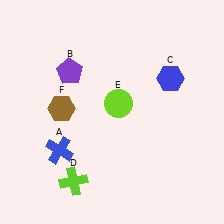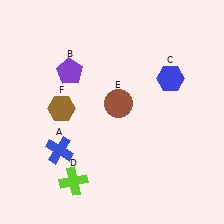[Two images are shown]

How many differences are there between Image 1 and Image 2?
There is 1 difference between the two images.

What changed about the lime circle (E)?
In Image 1, E is lime. In Image 2, it changed to brown.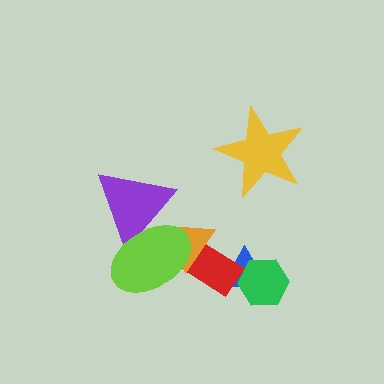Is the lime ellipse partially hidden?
No, no other shape covers it.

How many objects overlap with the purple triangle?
2 objects overlap with the purple triangle.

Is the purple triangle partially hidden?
Yes, it is partially covered by another shape.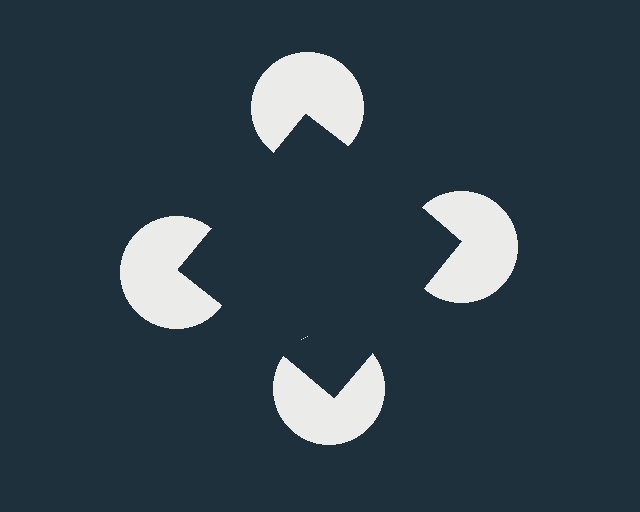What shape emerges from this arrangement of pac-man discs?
An illusory square — its edges are inferred from the aligned wedge cuts in the pac-man discs, not physically drawn.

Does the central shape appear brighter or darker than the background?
It typically appears slightly darker than the background, even though no actual brightness change is drawn.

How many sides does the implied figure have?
4 sides.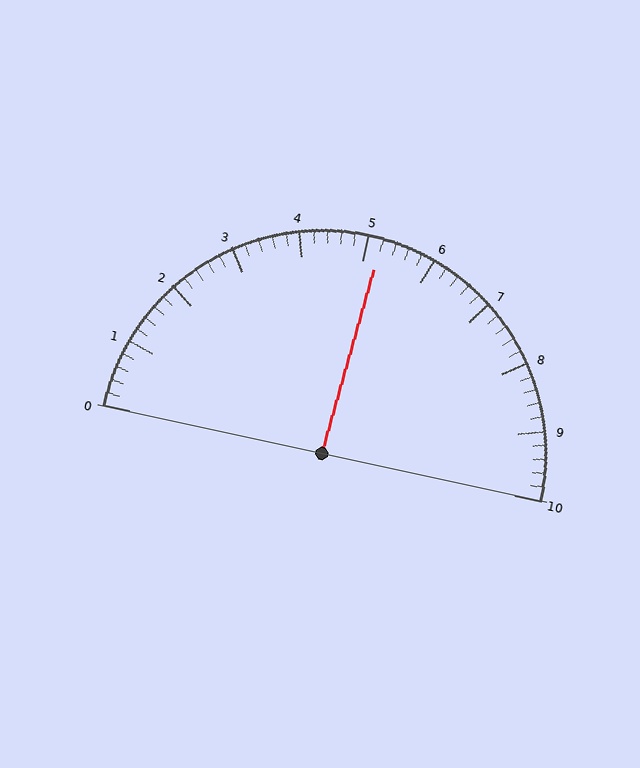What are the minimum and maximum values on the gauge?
The gauge ranges from 0 to 10.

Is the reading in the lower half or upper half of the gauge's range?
The reading is in the upper half of the range (0 to 10).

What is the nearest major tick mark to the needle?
The nearest major tick mark is 5.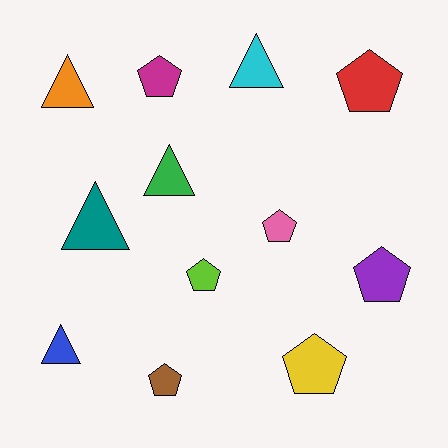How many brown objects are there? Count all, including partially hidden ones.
There is 1 brown object.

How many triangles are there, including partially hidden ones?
There are 5 triangles.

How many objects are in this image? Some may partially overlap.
There are 12 objects.